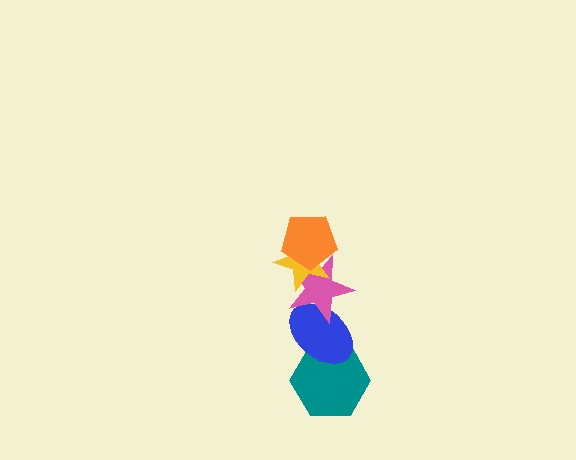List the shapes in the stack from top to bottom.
From top to bottom: the orange pentagon, the yellow star, the pink star, the blue ellipse, the teal hexagon.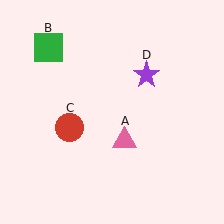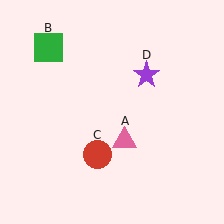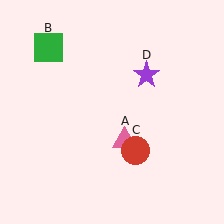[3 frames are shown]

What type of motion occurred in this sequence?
The red circle (object C) rotated counterclockwise around the center of the scene.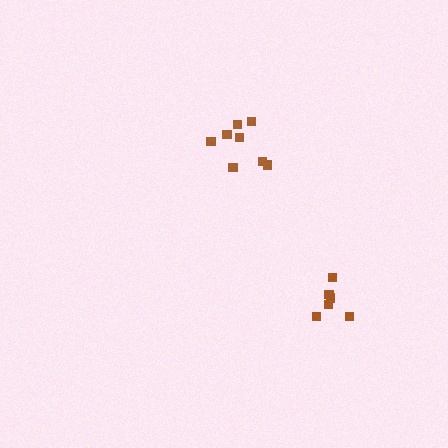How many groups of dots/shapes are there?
There are 2 groups.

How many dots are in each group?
Group 1: 6 dots, Group 2: 8 dots (14 total).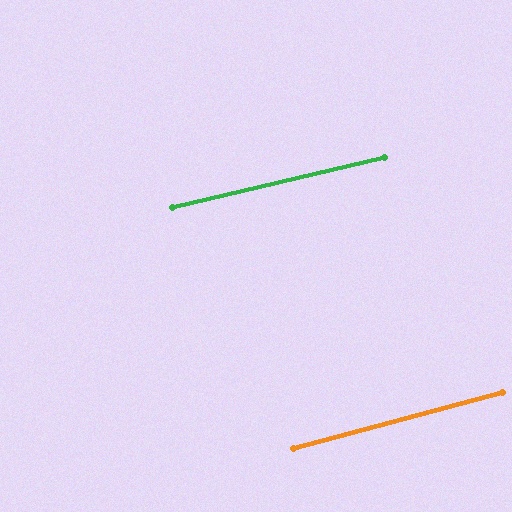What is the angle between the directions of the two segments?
Approximately 1 degree.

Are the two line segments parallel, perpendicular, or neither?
Parallel — their directions differ by only 1.4°.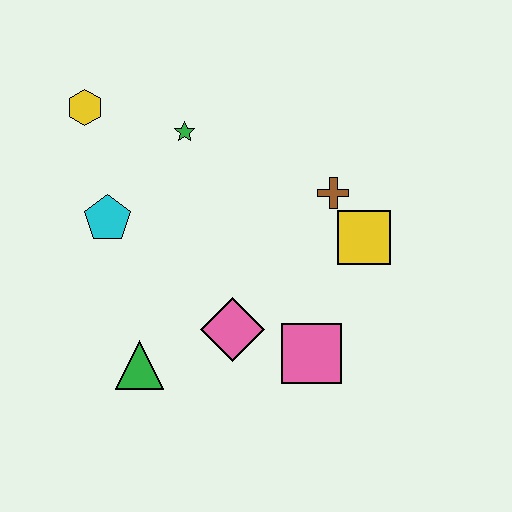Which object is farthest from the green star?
The pink square is farthest from the green star.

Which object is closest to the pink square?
The pink diamond is closest to the pink square.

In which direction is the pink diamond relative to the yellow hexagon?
The pink diamond is below the yellow hexagon.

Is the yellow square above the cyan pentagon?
No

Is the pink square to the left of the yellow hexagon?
No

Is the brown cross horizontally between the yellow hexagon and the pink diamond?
No